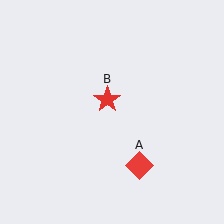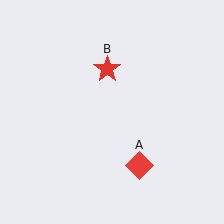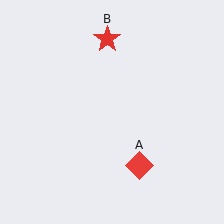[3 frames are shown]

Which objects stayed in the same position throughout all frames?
Red diamond (object A) remained stationary.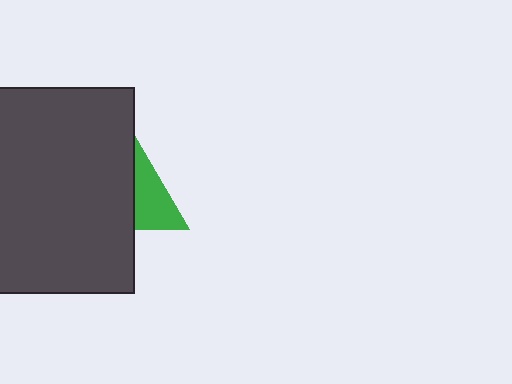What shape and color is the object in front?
The object in front is a dark gray rectangle.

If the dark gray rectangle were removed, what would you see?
You would see the complete green triangle.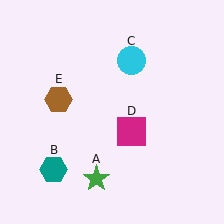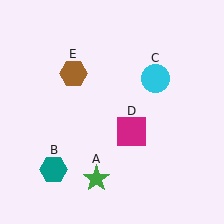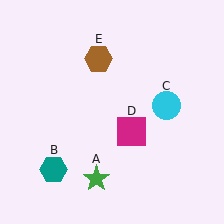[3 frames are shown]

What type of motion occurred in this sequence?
The cyan circle (object C), brown hexagon (object E) rotated clockwise around the center of the scene.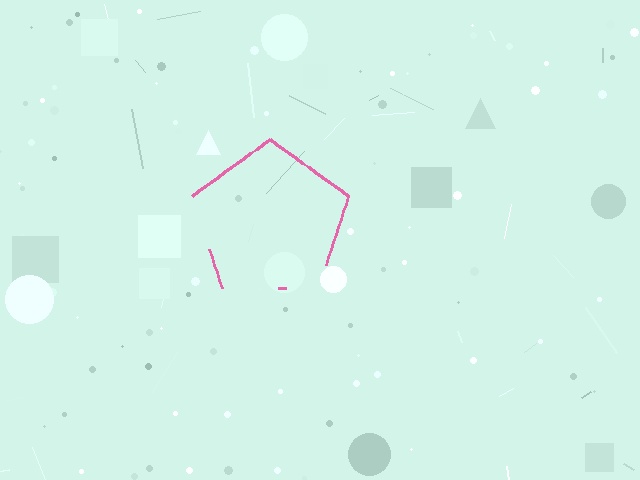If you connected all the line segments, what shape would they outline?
They would outline a pentagon.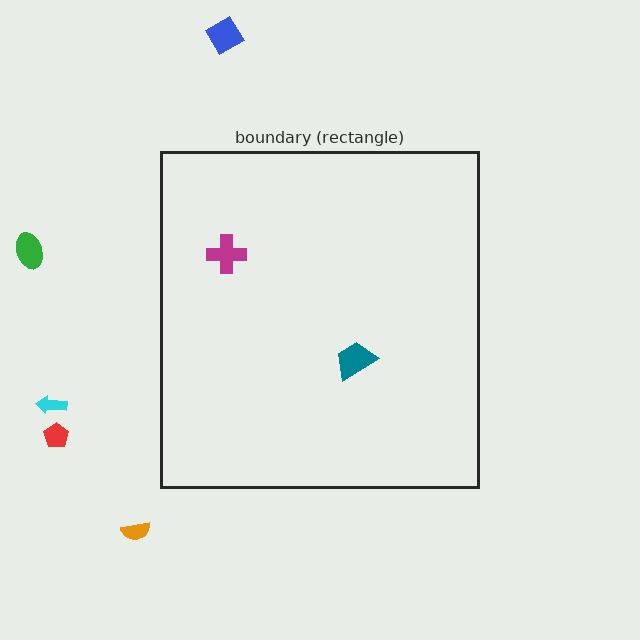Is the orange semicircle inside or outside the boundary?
Outside.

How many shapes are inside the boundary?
2 inside, 5 outside.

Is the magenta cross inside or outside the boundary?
Inside.